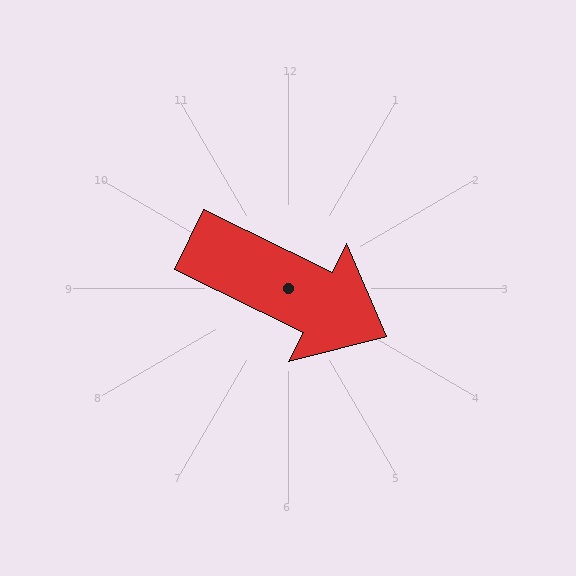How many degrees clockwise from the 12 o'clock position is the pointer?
Approximately 116 degrees.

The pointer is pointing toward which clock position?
Roughly 4 o'clock.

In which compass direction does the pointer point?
Southeast.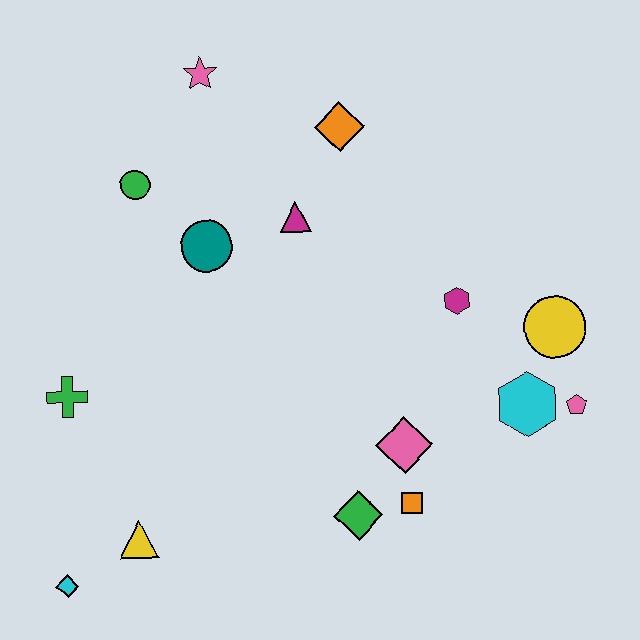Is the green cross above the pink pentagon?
Yes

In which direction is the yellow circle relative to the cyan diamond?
The yellow circle is to the right of the cyan diamond.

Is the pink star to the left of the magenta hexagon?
Yes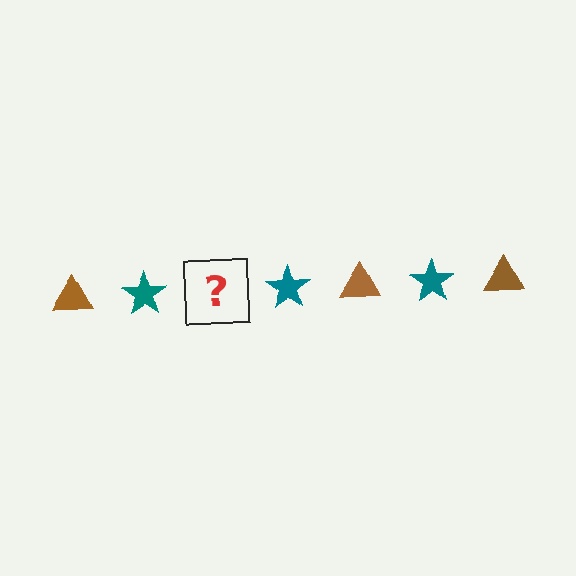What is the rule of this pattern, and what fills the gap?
The rule is that the pattern alternates between brown triangle and teal star. The gap should be filled with a brown triangle.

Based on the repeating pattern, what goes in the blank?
The blank should be a brown triangle.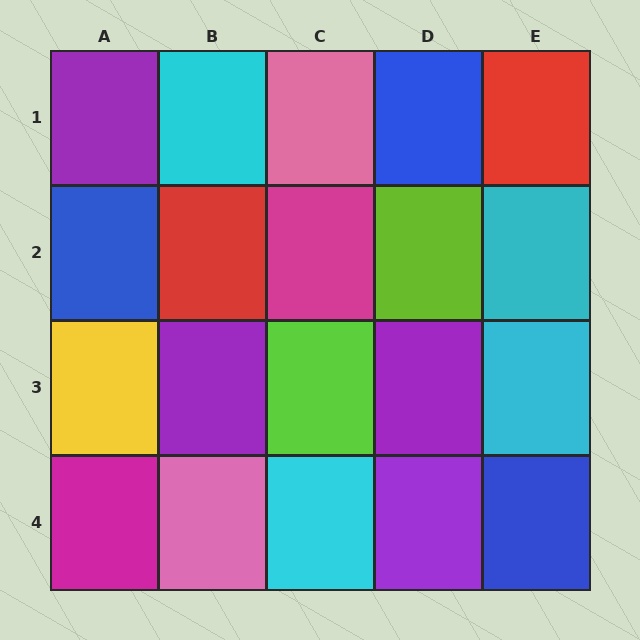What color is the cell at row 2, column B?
Red.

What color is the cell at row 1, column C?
Pink.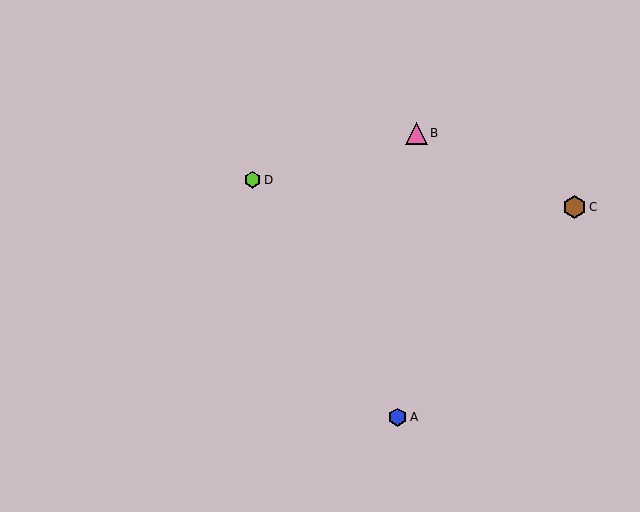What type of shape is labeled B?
Shape B is a pink triangle.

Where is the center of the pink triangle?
The center of the pink triangle is at (417, 133).